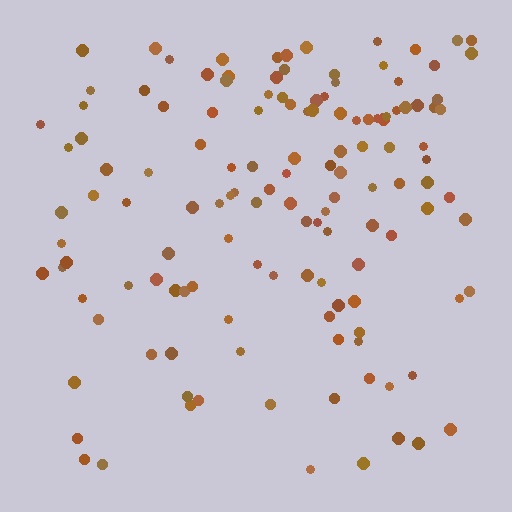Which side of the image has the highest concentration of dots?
The top.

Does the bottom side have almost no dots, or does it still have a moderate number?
Still a moderate number, just noticeably fewer than the top.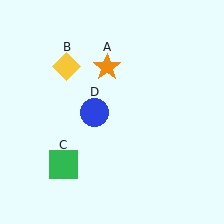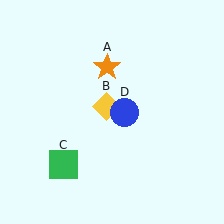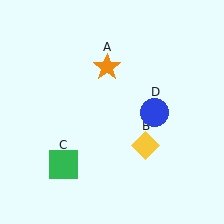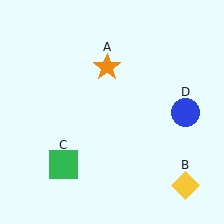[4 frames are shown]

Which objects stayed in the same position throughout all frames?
Orange star (object A) and green square (object C) remained stationary.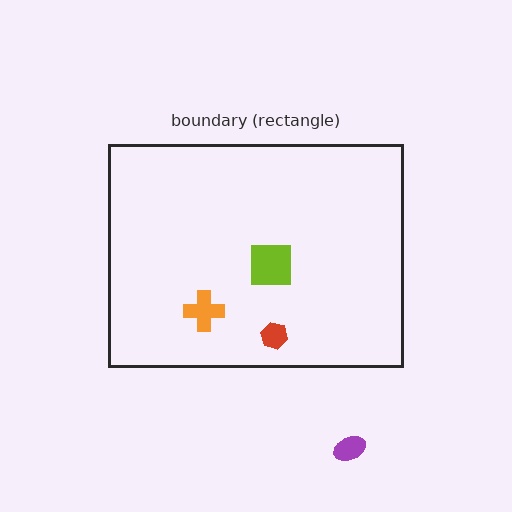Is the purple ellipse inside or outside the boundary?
Outside.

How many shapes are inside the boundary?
3 inside, 1 outside.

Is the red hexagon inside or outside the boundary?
Inside.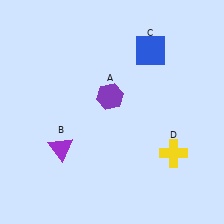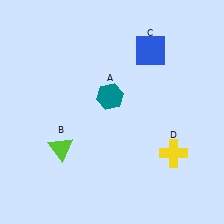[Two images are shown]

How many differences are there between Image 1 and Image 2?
There are 2 differences between the two images.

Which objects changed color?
A changed from purple to teal. B changed from purple to lime.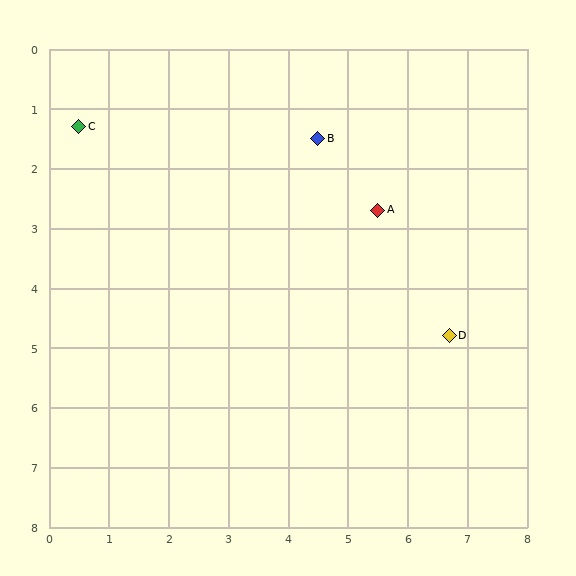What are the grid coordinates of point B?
Point B is at approximately (4.5, 1.5).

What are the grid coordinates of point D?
Point D is at approximately (6.7, 4.8).